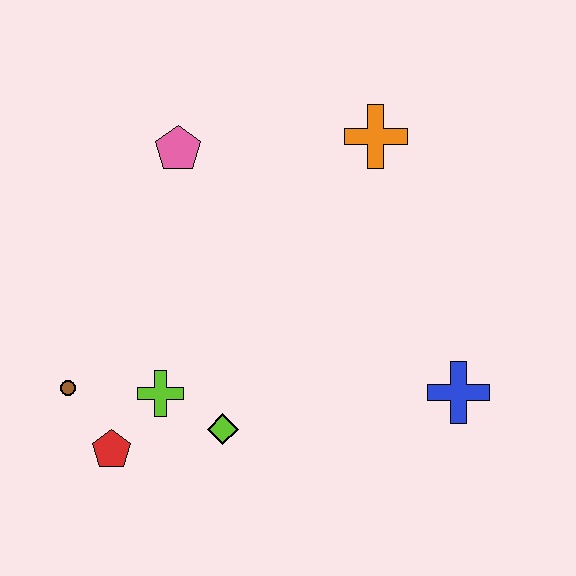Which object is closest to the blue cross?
The lime diamond is closest to the blue cross.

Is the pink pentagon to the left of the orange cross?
Yes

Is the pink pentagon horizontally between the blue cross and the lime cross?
Yes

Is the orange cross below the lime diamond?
No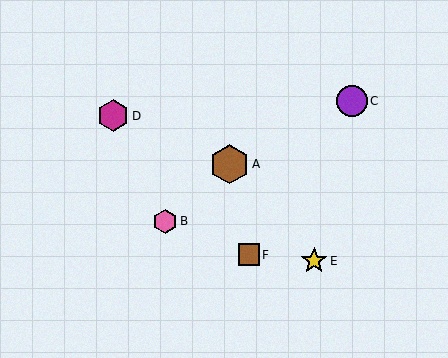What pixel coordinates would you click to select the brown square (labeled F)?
Click at (249, 255) to select the brown square F.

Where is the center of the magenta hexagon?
The center of the magenta hexagon is at (113, 116).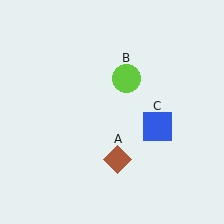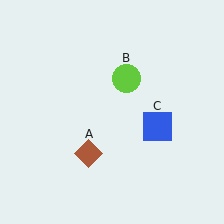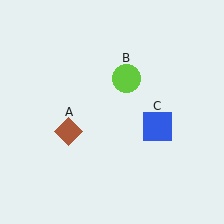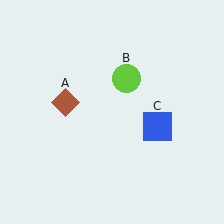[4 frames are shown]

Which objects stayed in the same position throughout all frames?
Lime circle (object B) and blue square (object C) remained stationary.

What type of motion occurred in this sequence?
The brown diamond (object A) rotated clockwise around the center of the scene.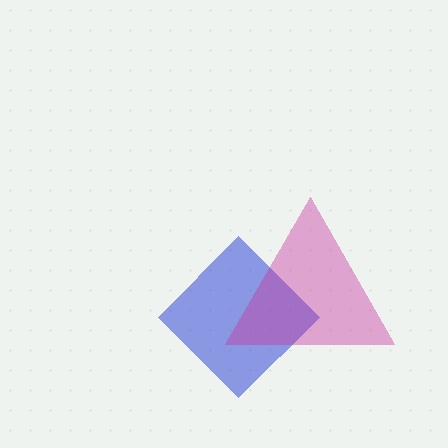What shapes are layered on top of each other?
The layered shapes are: a blue diamond, a magenta triangle.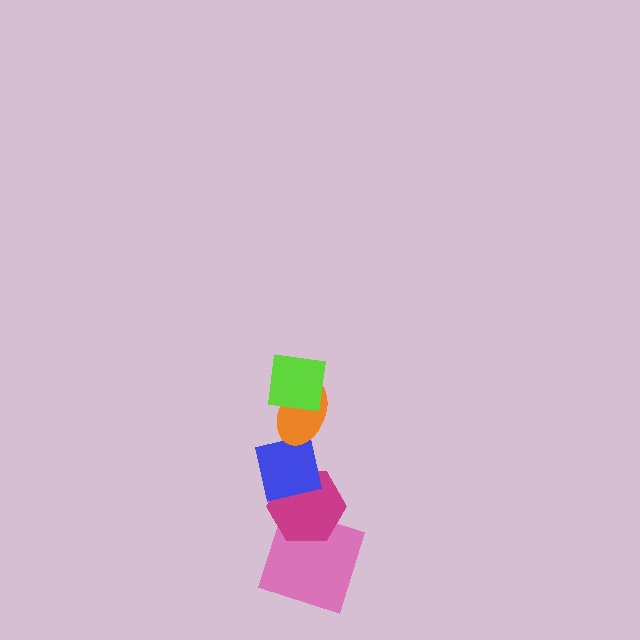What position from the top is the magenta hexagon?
The magenta hexagon is 4th from the top.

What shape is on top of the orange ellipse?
The lime square is on top of the orange ellipse.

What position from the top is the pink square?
The pink square is 5th from the top.